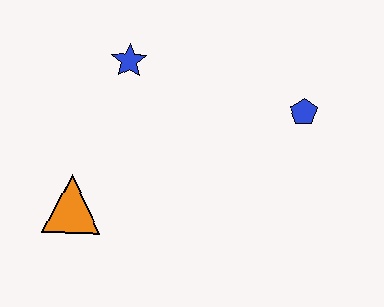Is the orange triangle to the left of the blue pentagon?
Yes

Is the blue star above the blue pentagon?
Yes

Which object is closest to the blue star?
The orange triangle is closest to the blue star.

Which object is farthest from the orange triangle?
The blue pentagon is farthest from the orange triangle.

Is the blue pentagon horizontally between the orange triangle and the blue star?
No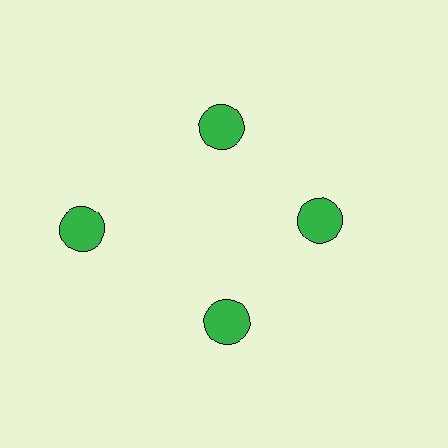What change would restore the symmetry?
The symmetry would be restored by moving it inward, back onto the ring so that all 4 circles sit at equal angles and equal distance from the center.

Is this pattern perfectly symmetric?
No. The 4 green circles are arranged in a ring, but one element near the 9 o'clock position is pushed outward from the center, breaking the 4-fold rotational symmetry.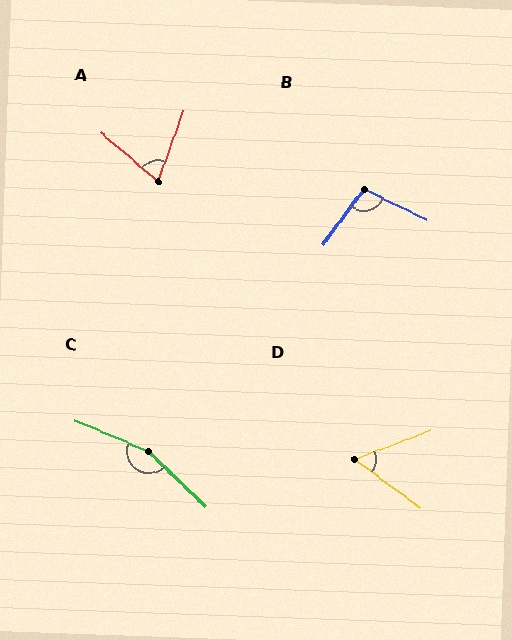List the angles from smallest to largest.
D (57°), A (70°), B (100°), C (159°).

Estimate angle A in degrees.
Approximately 70 degrees.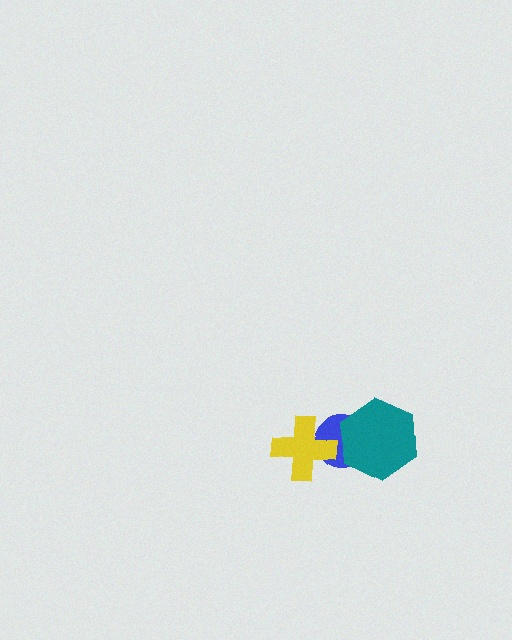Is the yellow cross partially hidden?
No, no other shape covers it.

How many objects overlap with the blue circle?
2 objects overlap with the blue circle.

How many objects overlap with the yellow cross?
1 object overlaps with the yellow cross.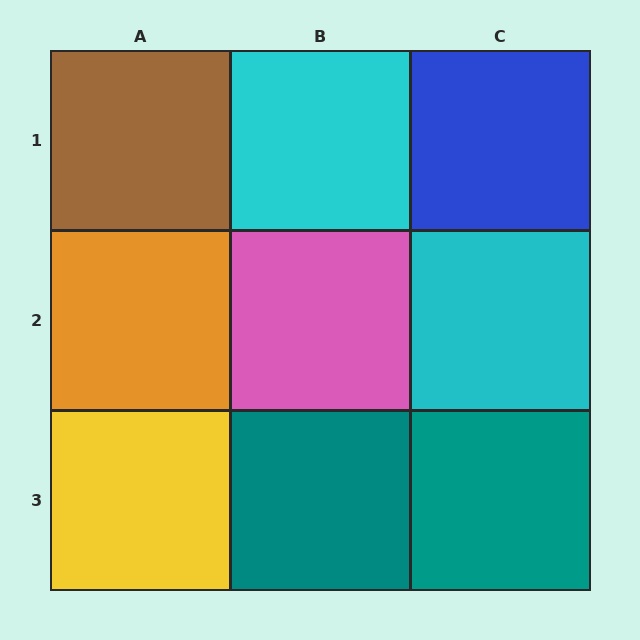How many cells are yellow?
1 cell is yellow.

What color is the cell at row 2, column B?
Pink.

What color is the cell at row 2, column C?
Cyan.